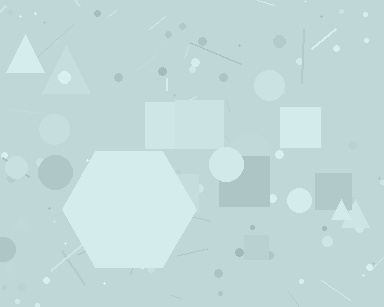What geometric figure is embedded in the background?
A hexagon is embedded in the background.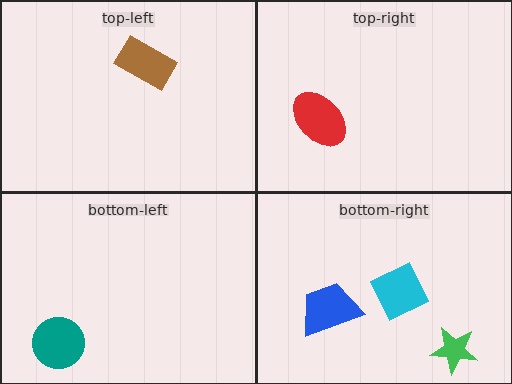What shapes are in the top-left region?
The brown rectangle.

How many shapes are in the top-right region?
1.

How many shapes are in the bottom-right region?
3.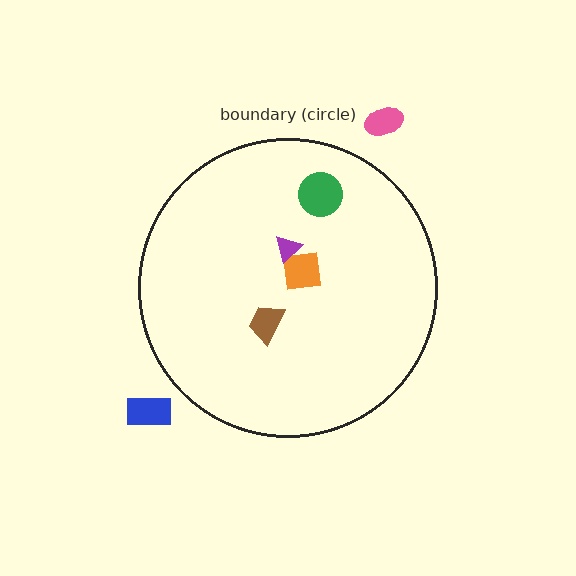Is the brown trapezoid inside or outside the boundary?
Inside.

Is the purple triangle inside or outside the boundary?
Inside.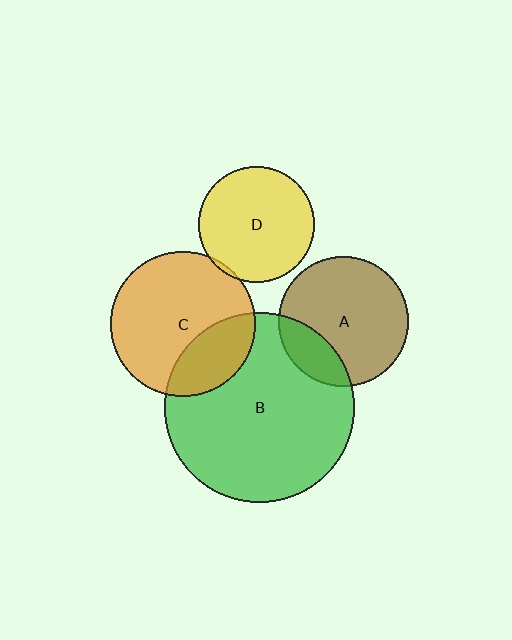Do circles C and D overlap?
Yes.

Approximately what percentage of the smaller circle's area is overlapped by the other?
Approximately 5%.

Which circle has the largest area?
Circle B (green).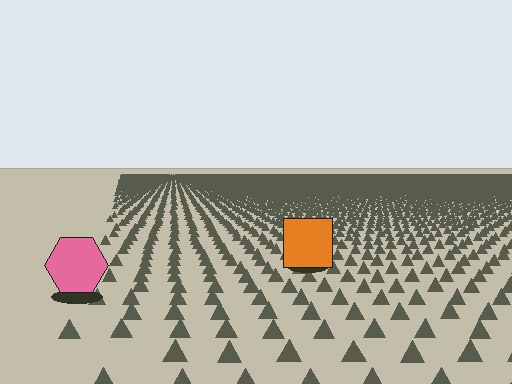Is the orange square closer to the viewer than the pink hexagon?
No. The pink hexagon is closer — you can tell from the texture gradient: the ground texture is coarser near it.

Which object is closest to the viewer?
The pink hexagon is closest. The texture marks near it are larger and more spread out.